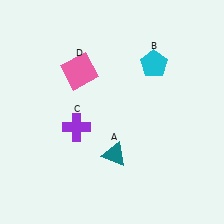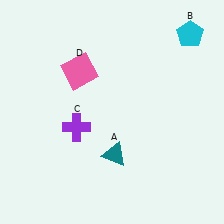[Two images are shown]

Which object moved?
The cyan pentagon (B) moved right.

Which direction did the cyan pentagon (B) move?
The cyan pentagon (B) moved right.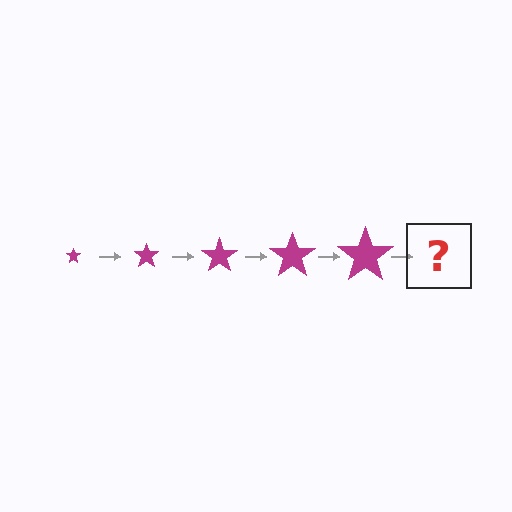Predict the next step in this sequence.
The next step is a magenta star, larger than the previous one.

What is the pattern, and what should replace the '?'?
The pattern is that the star gets progressively larger each step. The '?' should be a magenta star, larger than the previous one.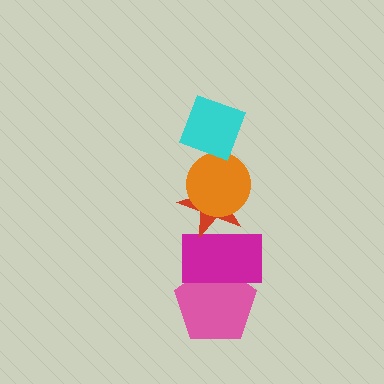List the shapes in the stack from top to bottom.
From top to bottom: the cyan diamond, the orange circle, the red star, the magenta rectangle, the pink pentagon.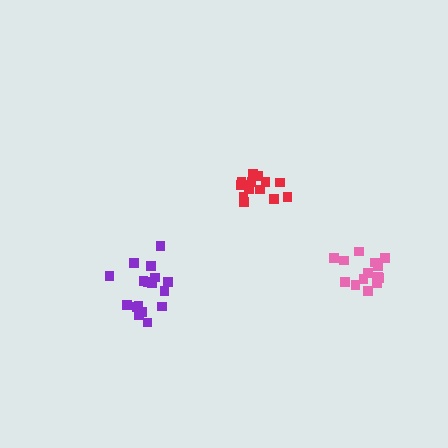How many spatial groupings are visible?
There are 3 spatial groupings.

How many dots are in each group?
Group 1: 17 dots, Group 2: 14 dots, Group 3: 15 dots (46 total).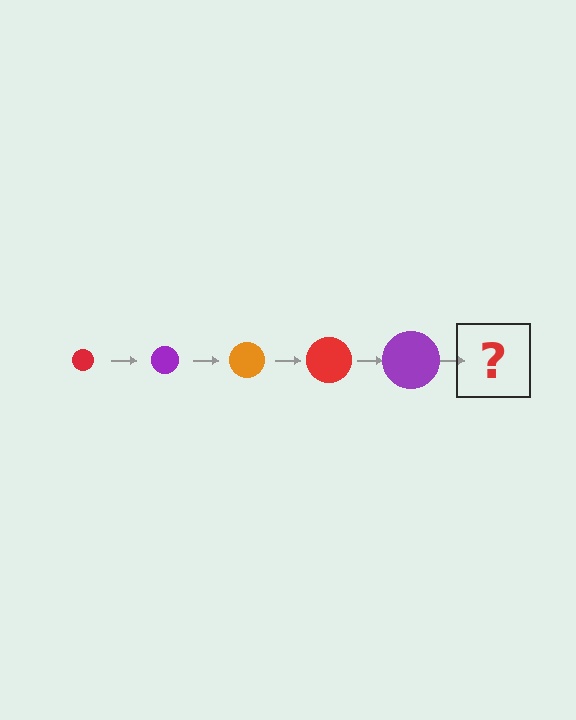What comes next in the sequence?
The next element should be an orange circle, larger than the previous one.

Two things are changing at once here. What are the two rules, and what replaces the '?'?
The two rules are that the circle grows larger each step and the color cycles through red, purple, and orange. The '?' should be an orange circle, larger than the previous one.